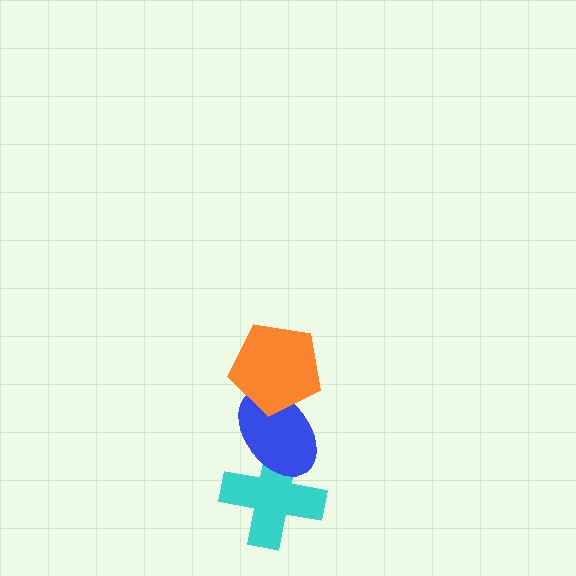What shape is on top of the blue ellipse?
The orange pentagon is on top of the blue ellipse.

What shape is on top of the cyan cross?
The blue ellipse is on top of the cyan cross.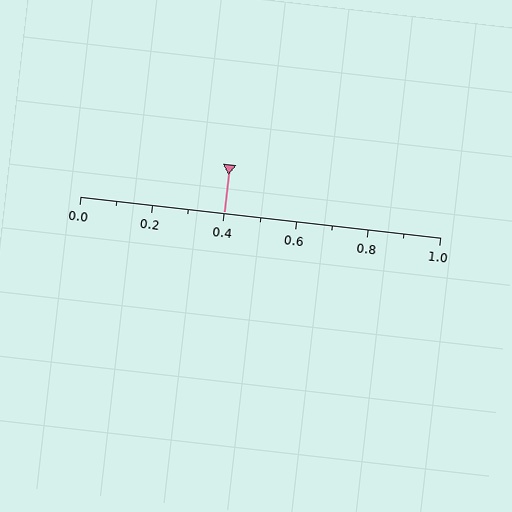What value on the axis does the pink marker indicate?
The marker indicates approximately 0.4.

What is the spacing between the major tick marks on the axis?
The major ticks are spaced 0.2 apart.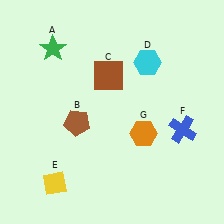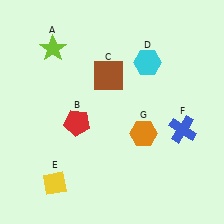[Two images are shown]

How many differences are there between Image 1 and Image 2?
There are 2 differences between the two images.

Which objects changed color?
A changed from green to lime. B changed from brown to red.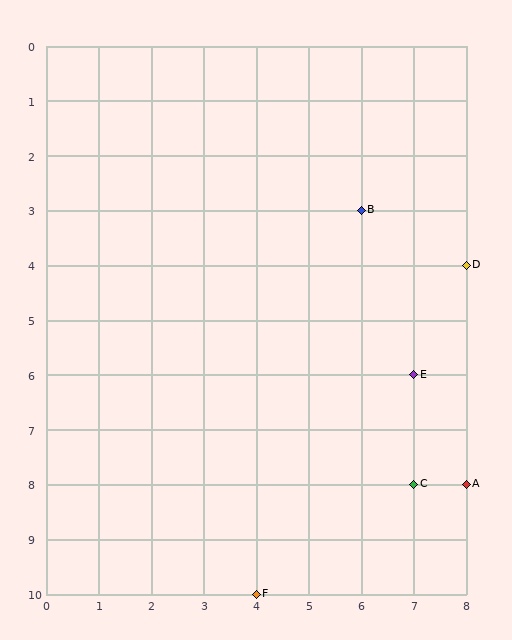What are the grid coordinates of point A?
Point A is at grid coordinates (8, 8).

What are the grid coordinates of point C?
Point C is at grid coordinates (7, 8).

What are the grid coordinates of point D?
Point D is at grid coordinates (8, 4).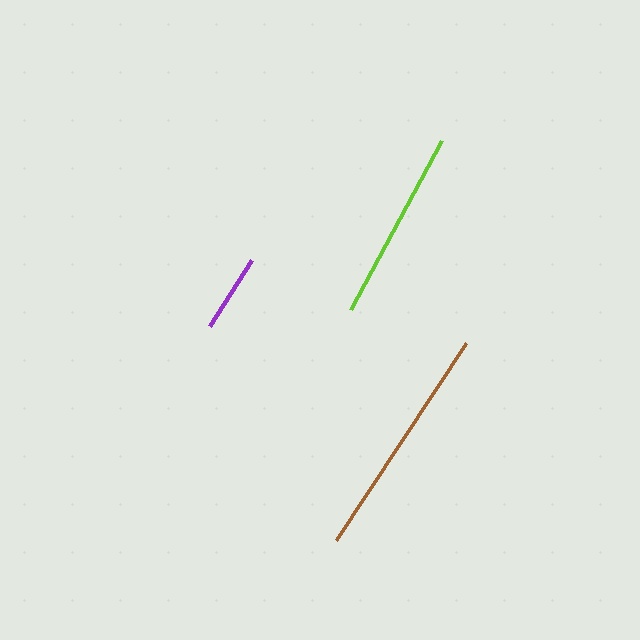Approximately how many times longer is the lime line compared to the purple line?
The lime line is approximately 2.5 times the length of the purple line.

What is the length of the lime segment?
The lime segment is approximately 191 pixels long.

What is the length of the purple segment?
The purple segment is approximately 77 pixels long.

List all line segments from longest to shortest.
From longest to shortest: brown, lime, purple.